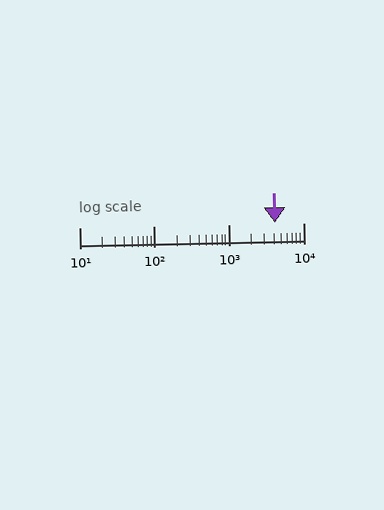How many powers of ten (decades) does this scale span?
The scale spans 3 decades, from 10 to 10000.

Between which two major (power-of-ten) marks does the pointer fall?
The pointer is between 1000 and 10000.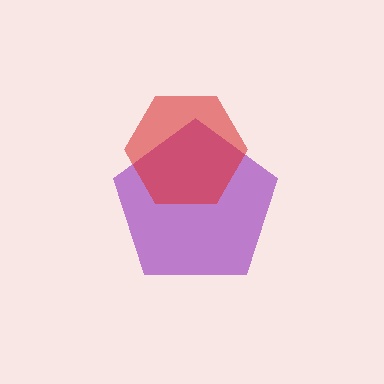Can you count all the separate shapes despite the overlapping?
Yes, there are 2 separate shapes.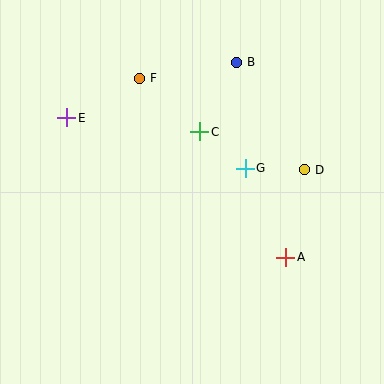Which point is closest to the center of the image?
Point G at (245, 168) is closest to the center.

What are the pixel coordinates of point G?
Point G is at (245, 168).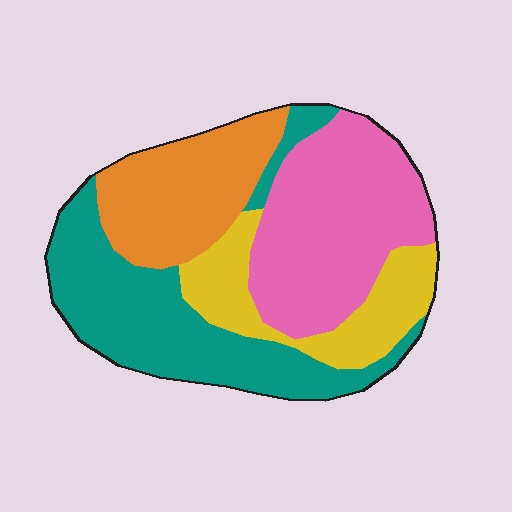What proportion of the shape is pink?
Pink takes up about one third (1/3) of the shape.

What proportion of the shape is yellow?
Yellow takes up less than a quarter of the shape.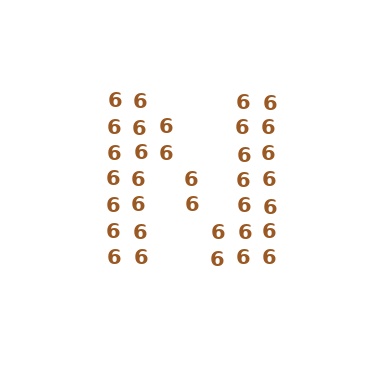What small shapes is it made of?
It is made of small digit 6's.